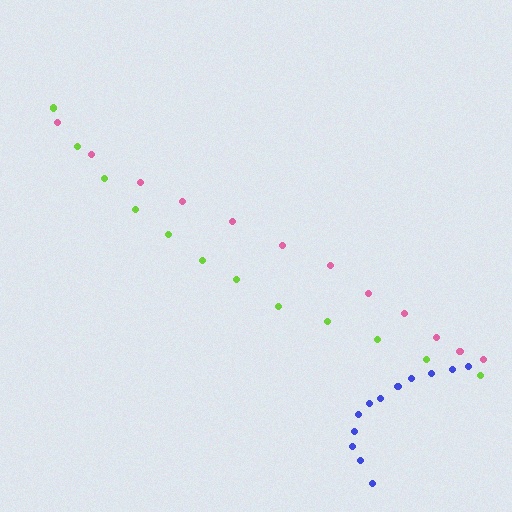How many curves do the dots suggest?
There are 3 distinct paths.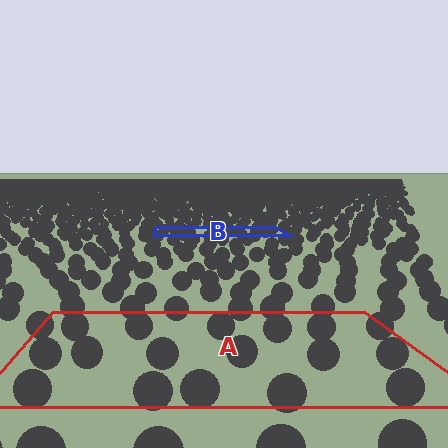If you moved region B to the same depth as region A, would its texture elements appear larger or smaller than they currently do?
They would appear larger. At a closer depth, the same texture elements are projected at a bigger on-screen size.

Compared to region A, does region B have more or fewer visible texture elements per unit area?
Region B has more texture elements per unit area — they are packed more densely because it is farther away.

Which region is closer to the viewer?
Region A is closer. The texture elements there are larger and more spread out.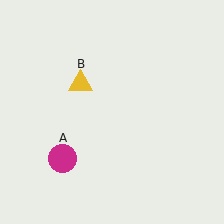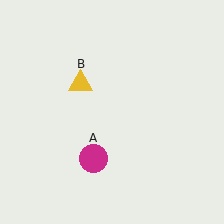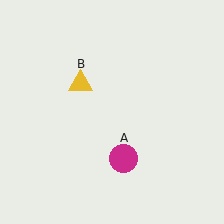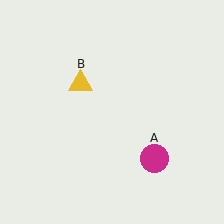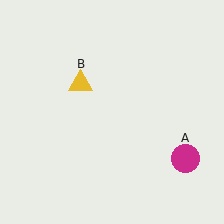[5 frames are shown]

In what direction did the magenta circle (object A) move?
The magenta circle (object A) moved right.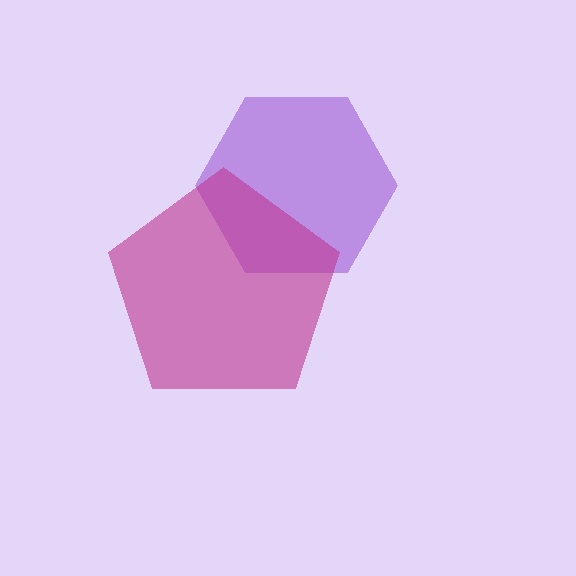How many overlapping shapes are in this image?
There are 2 overlapping shapes in the image.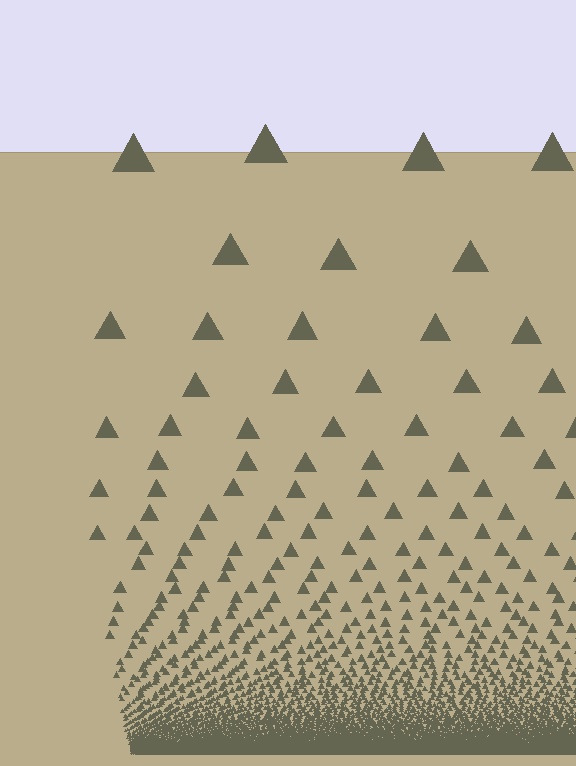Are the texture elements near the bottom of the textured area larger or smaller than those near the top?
Smaller. The gradient is inverted — elements near the bottom are smaller and denser.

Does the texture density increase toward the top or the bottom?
Density increases toward the bottom.